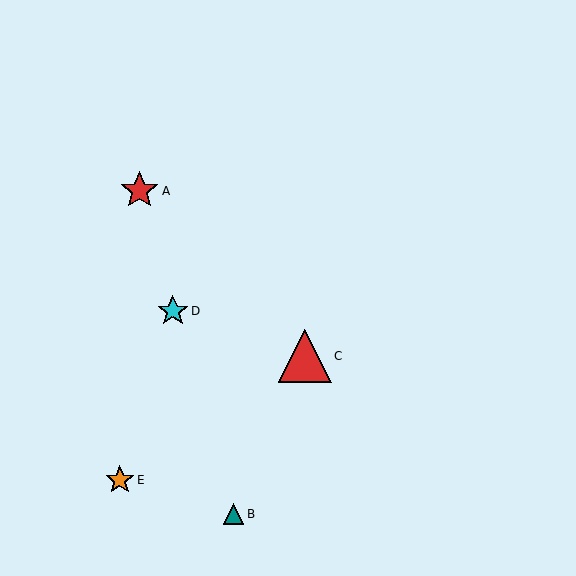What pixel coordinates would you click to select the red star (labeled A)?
Click at (140, 191) to select the red star A.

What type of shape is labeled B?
Shape B is a teal triangle.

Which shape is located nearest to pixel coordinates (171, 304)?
The cyan star (labeled D) at (173, 311) is nearest to that location.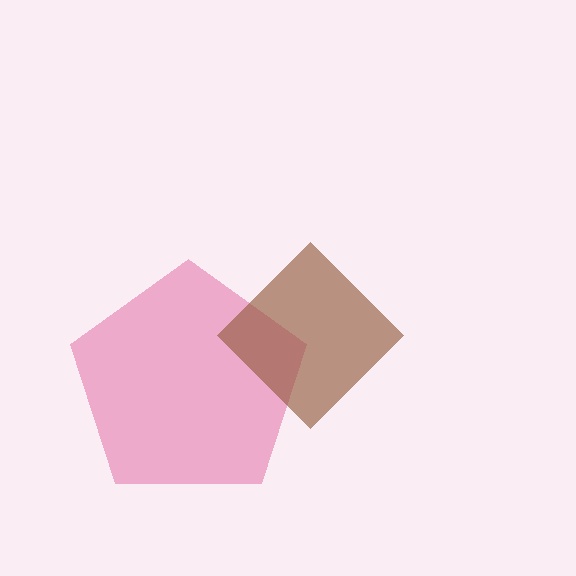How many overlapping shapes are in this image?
There are 2 overlapping shapes in the image.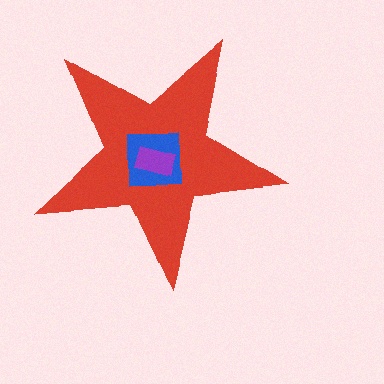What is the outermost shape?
The red star.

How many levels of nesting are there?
3.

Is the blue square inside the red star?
Yes.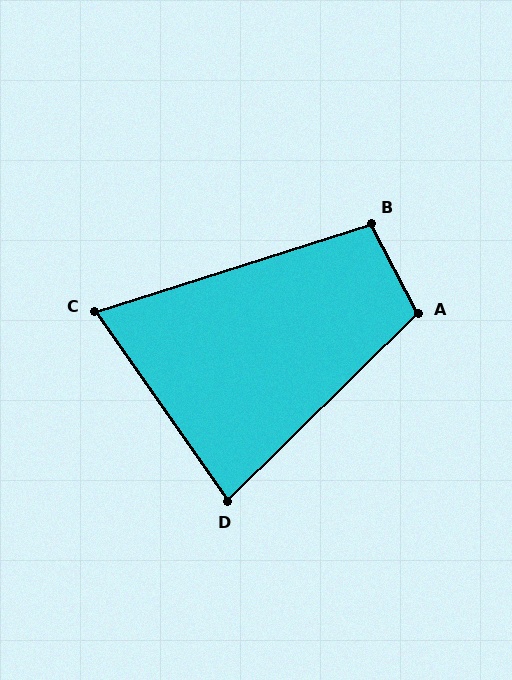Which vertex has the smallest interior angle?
C, at approximately 73 degrees.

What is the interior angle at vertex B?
Approximately 100 degrees (obtuse).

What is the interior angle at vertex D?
Approximately 80 degrees (acute).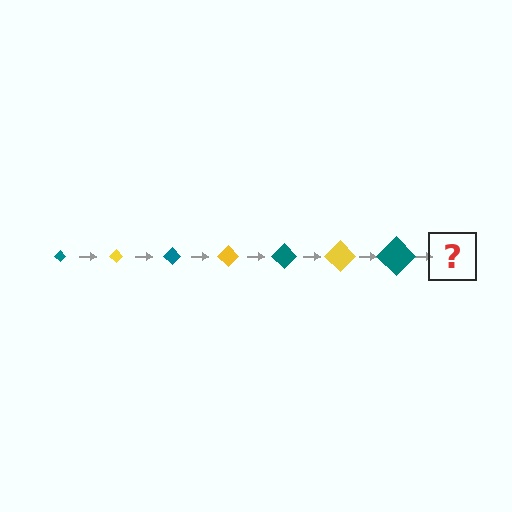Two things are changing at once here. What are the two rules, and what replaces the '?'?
The two rules are that the diamond grows larger each step and the color cycles through teal and yellow. The '?' should be a yellow diamond, larger than the previous one.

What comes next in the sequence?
The next element should be a yellow diamond, larger than the previous one.